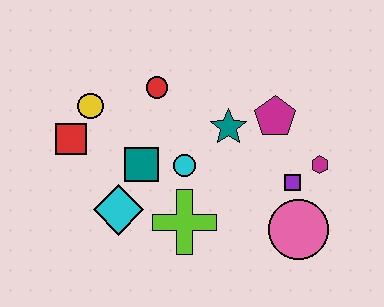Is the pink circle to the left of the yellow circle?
No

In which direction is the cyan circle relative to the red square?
The cyan circle is to the right of the red square.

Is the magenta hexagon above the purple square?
Yes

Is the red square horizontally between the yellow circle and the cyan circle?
No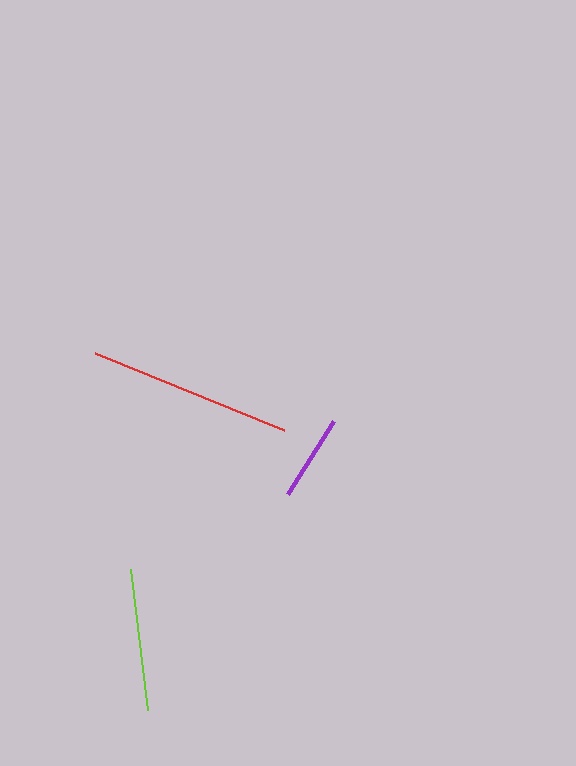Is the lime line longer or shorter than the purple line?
The lime line is longer than the purple line.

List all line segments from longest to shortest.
From longest to shortest: red, lime, purple.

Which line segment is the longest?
The red line is the longest at approximately 203 pixels.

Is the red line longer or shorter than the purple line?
The red line is longer than the purple line.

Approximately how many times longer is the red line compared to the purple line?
The red line is approximately 2.4 times the length of the purple line.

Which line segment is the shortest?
The purple line is the shortest at approximately 86 pixels.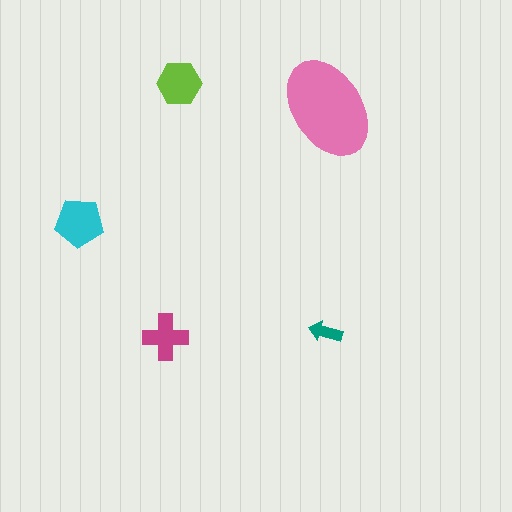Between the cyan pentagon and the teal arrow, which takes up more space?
The cyan pentagon.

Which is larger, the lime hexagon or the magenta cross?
The lime hexagon.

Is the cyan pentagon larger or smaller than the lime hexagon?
Larger.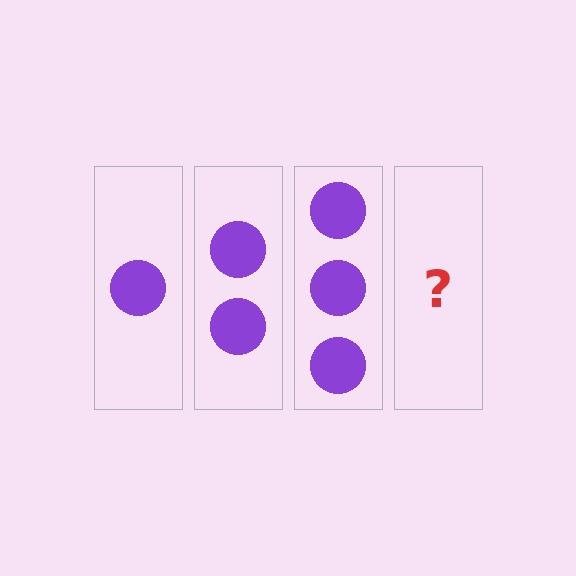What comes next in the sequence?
The next element should be 4 circles.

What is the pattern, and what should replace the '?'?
The pattern is that each step adds one more circle. The '?' should be 4 circles.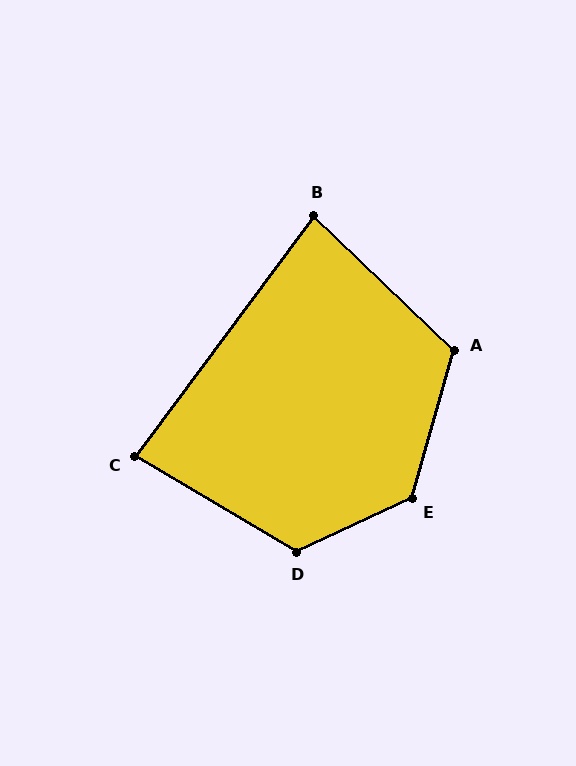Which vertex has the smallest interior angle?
B, at approximately 83 degrees.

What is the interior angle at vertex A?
Approximately 118 degrees (obtuse).